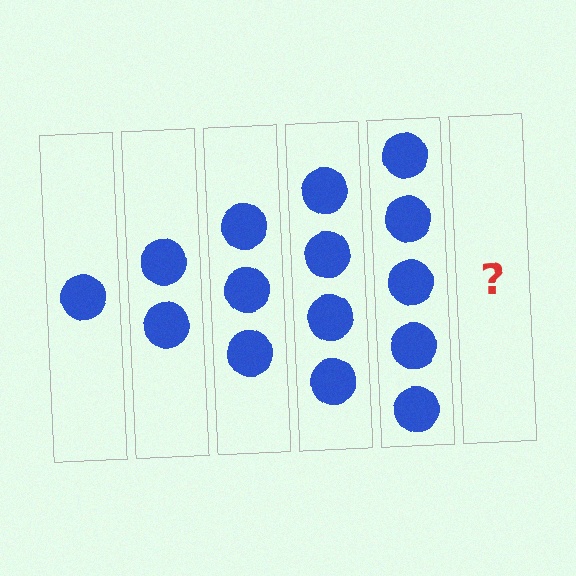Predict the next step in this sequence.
The next step is 6 circles.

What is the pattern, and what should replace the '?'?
The pattern is that each step adds one more circle. The '?' should be 6 circles.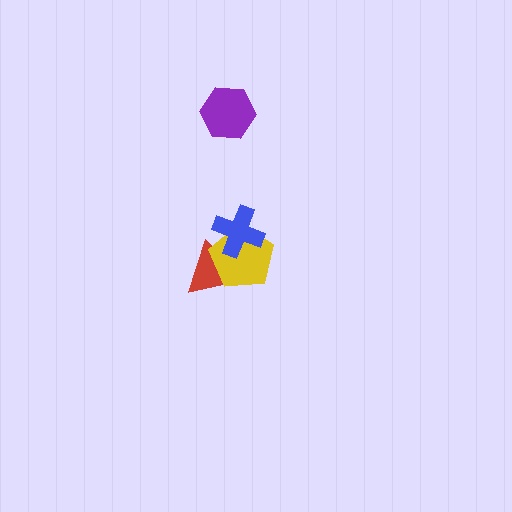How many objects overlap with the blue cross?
2 objects overlap with the blue cross.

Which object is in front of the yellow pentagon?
The blue cross is in front of the yellow pentagon.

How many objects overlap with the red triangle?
2 objects overlap with the red triangle.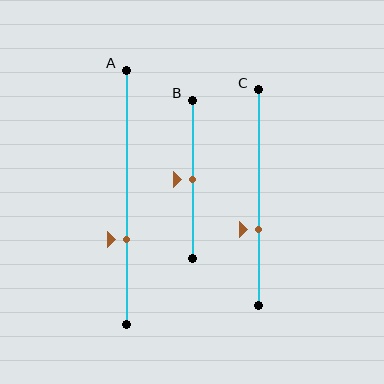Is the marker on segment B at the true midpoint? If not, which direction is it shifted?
Yes, the marker on segment B is at the true midpoint.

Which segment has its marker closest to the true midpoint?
Segment B has its marker closest to the true midpoint.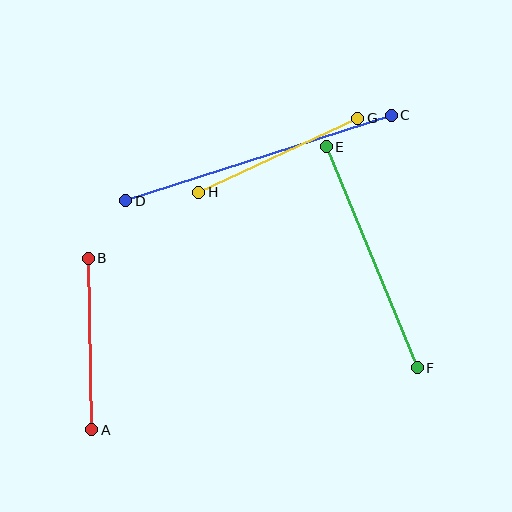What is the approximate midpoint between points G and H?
The midpoint is at approximately (278, 155) pixels.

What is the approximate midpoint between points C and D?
The midpoint is at approximately (258, 158) pixels.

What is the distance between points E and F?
The distance is approximately 239 pixels.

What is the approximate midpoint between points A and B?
The midpoint is at approximately (90, 344) pixels.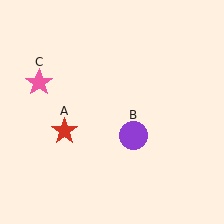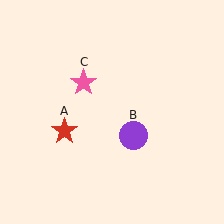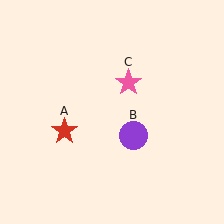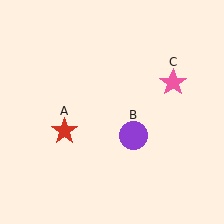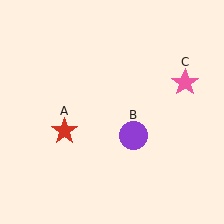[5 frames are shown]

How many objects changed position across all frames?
1 object changed position: pink star (object C).